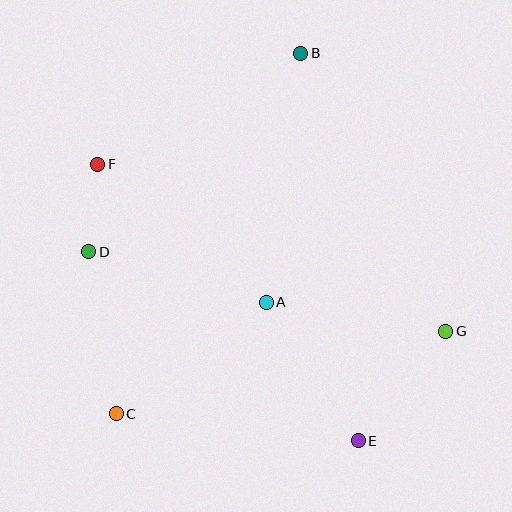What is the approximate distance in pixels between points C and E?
The distance between C and E is approximately 243 pixels.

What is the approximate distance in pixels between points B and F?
The distance between B and F is approximately 231 pixels.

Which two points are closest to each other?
Points D and F are closest to each other.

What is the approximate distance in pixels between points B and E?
The distance between B and E is approximately 392 pixels.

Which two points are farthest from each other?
Points B and C are farthest from each other.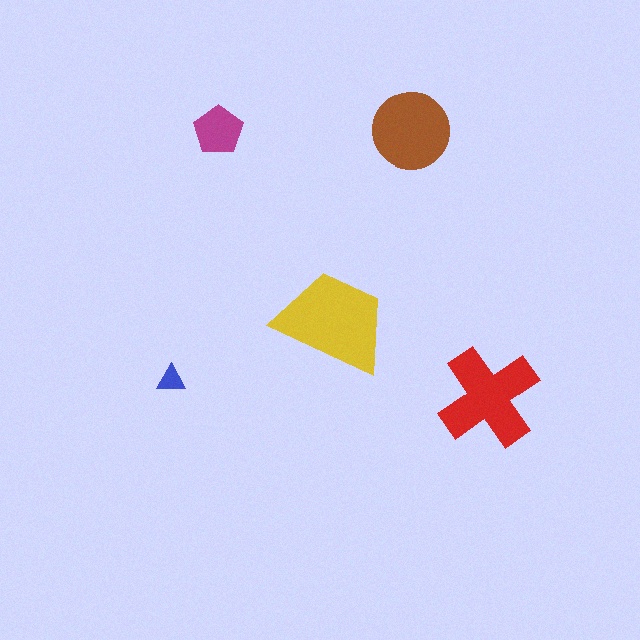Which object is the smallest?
The blue triangle.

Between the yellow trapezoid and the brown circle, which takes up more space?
The yellow trapezoid.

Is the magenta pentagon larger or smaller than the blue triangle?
Larger.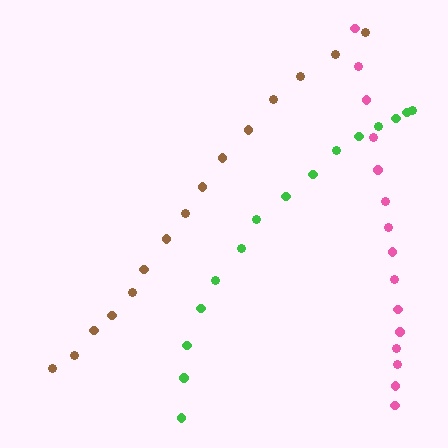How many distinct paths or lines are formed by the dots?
There are 3 distinct paths.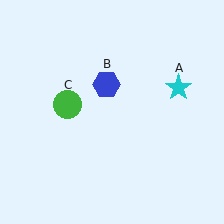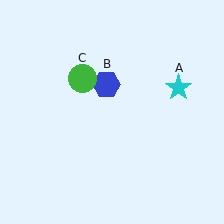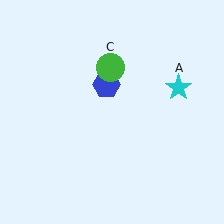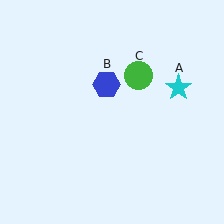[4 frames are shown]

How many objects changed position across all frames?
1 object changed position: green circle (object C).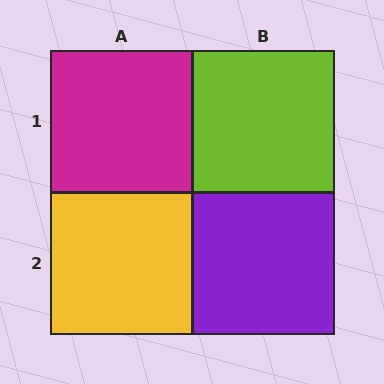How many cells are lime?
1 cell is lime.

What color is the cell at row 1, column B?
Lime.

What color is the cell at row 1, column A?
Magenta.